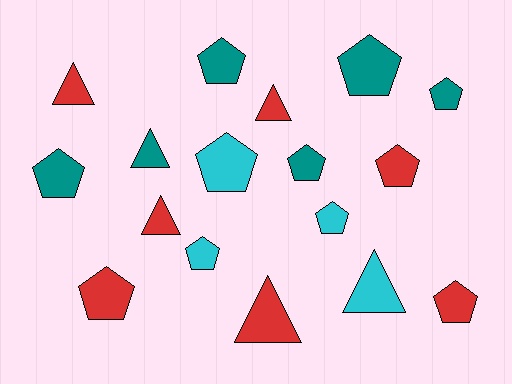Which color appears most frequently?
Red, with 7 objects.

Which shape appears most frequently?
Pentagon, with 11 objects.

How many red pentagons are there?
There are 3 red pentagons.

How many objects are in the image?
There are 17 objects.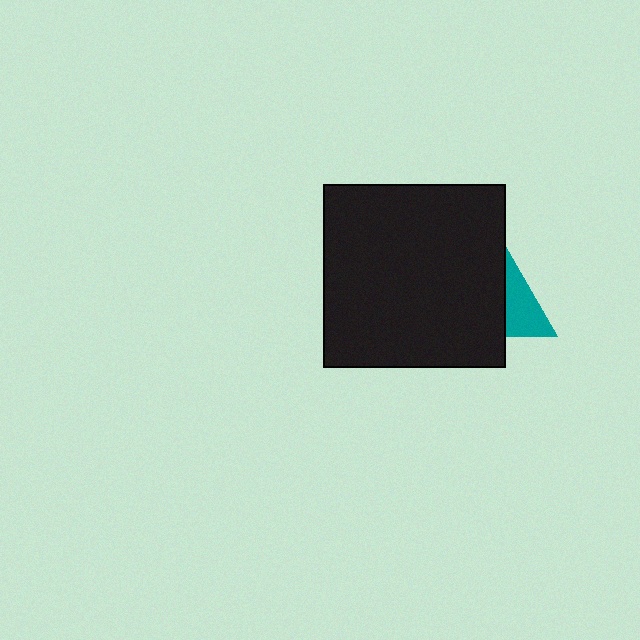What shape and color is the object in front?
The object in front is a black square.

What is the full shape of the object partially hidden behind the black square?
The partially hidden object is a teal triangle.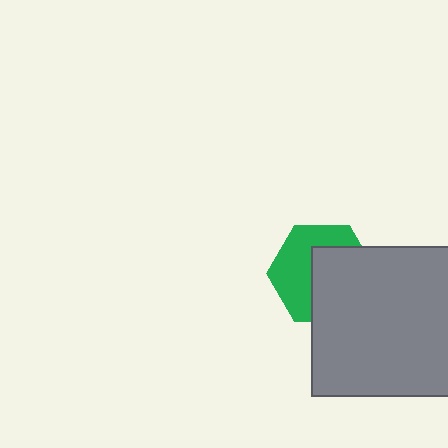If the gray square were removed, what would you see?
You would see the complete green hexagon.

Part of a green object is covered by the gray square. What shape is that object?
It is a hexagon.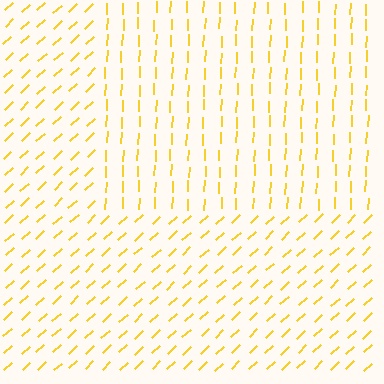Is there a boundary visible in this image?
Yes, there is a texture boundary formed by a change in line orientation.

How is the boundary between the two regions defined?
The boundary is defined purely by a change in line orientation (approximately 45 degrees difference). All lines are the same color and thickness.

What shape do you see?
I see a rectangle.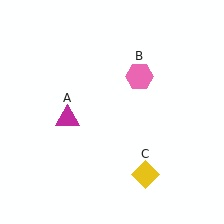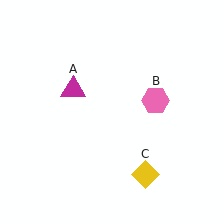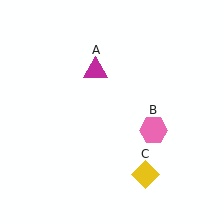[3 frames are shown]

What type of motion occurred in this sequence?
The magenta triangle (object A), pink hexagon (object B) rotated clockwise around the center of the scene.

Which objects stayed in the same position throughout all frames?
Yellow diamond (object C) remained stationary.